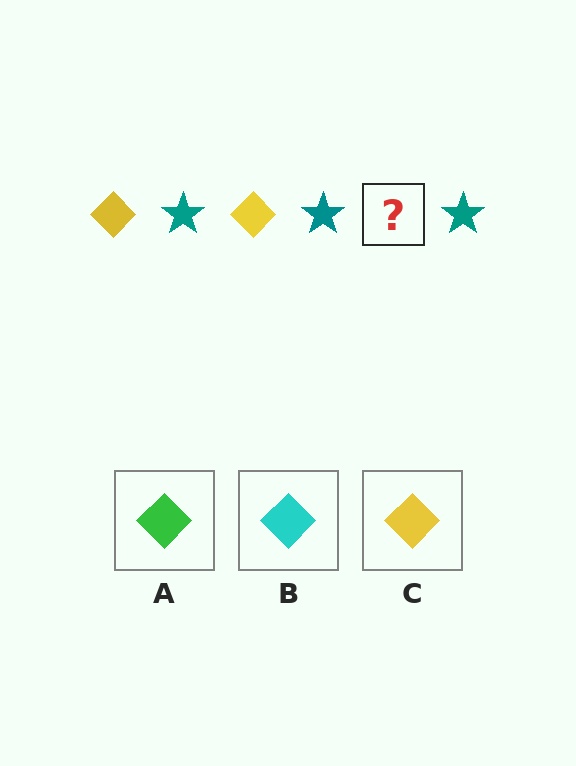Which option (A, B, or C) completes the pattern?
C.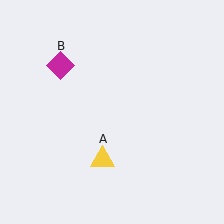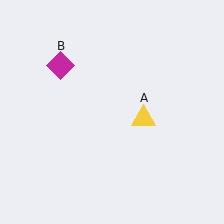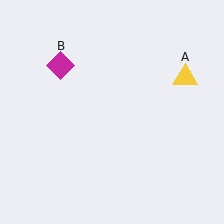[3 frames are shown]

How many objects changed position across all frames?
1 object changed position: yellow triangle (object A).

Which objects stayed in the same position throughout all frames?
Magenta diamond (object B) remained stationary.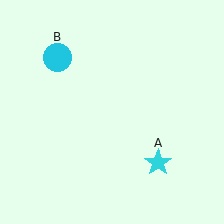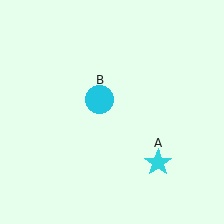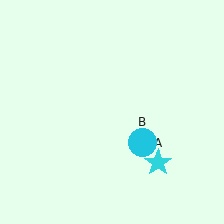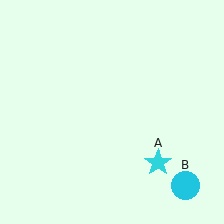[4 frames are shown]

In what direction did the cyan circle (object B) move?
The cyan circle (object B) moved down and to the right.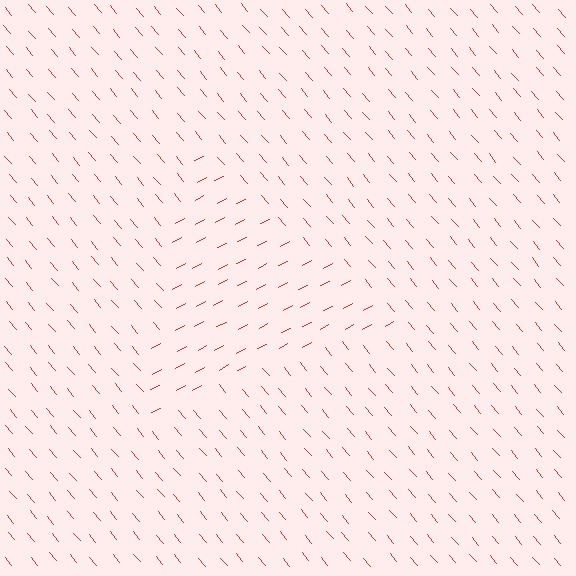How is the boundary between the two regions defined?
The boundary is defined purely by a change in line orientation (approximately 78 degrees difference). All lines are the same color and thickness.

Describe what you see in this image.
The image is filled with small red line segments. A triangle region in the image has lines oriented differently from the surrounding lines, creating a visible texture boundary.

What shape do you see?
I see a triangle.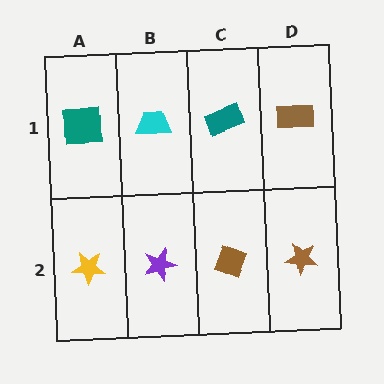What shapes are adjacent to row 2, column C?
A teal rectangle (row 1, column C), a purple star (row 2, column B), a brown star (row 2, column D).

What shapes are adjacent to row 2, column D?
A brown rectangle (row 1, column D), a brown diamond (row 2, column C).